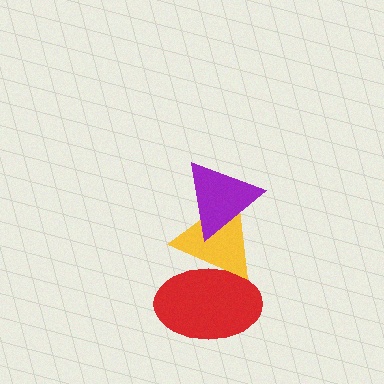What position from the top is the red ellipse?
The red ellipse is 3rd from the top.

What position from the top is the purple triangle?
The purple triangle is 1st from the top.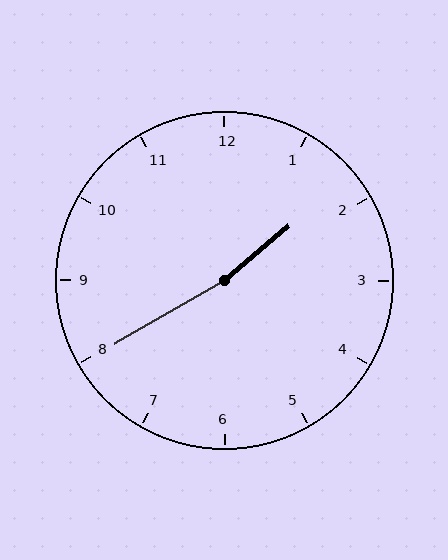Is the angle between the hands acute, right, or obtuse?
It is obtuse.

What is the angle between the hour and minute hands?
Approximately 170 degrees.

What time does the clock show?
1:40.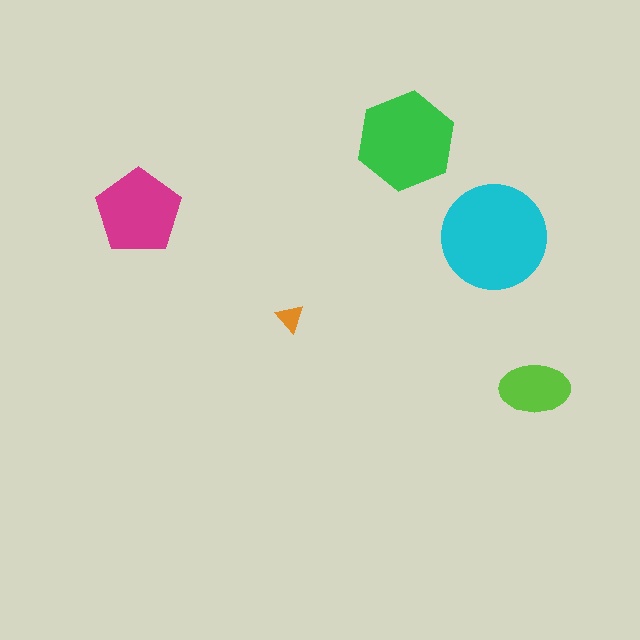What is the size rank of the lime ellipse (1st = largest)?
4th.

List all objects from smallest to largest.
The orange triangle, the lime ellipse, the magenta pentagon, the green hexagon, the cyan circle.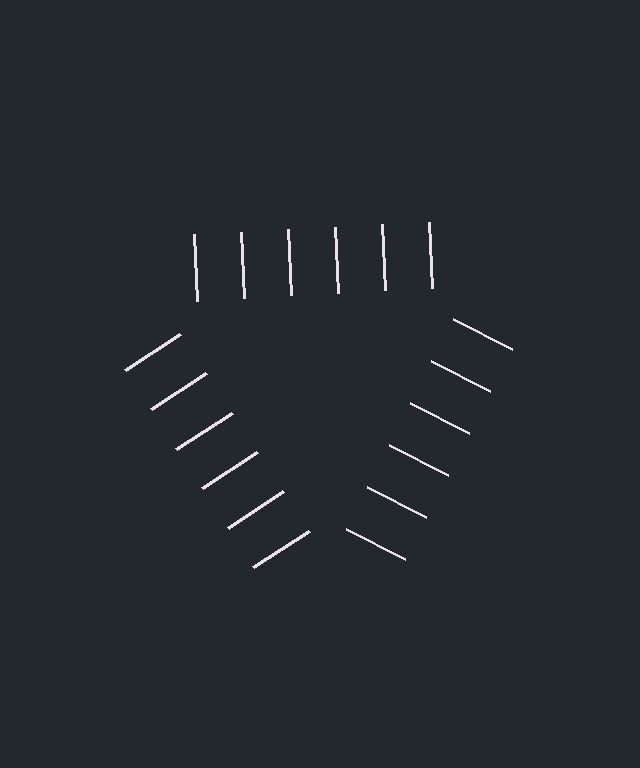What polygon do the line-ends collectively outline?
An illusory triangle — the line segments terminate on its edges but no continuous stroke is drawn.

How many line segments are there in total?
18 — 6 along each of the 3 edges.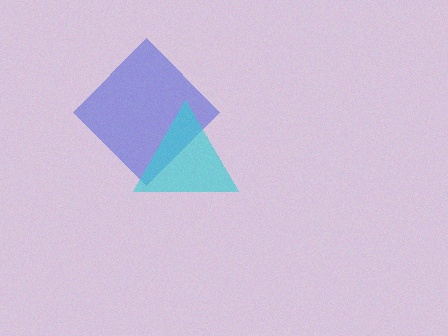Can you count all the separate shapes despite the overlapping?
Yes, there are 2 separate shapes.